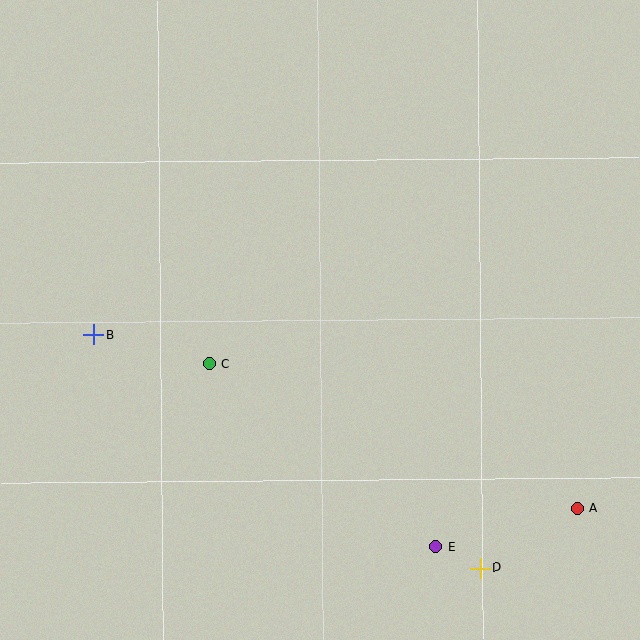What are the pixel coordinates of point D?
Point D is at (481, 568).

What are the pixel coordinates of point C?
Point C is at (209, 363).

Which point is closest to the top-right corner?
Point A is closest to the top-right corner.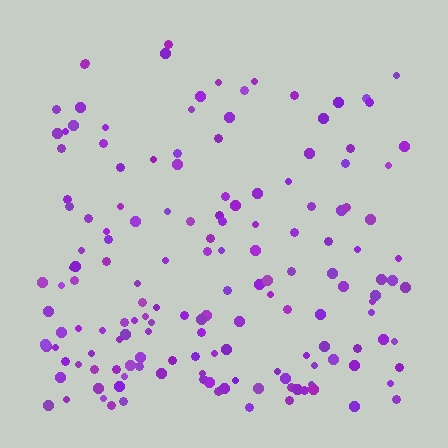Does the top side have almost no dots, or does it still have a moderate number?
Still a moderate number, just noticeably fewer than the bottom.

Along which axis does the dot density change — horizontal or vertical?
Vertical.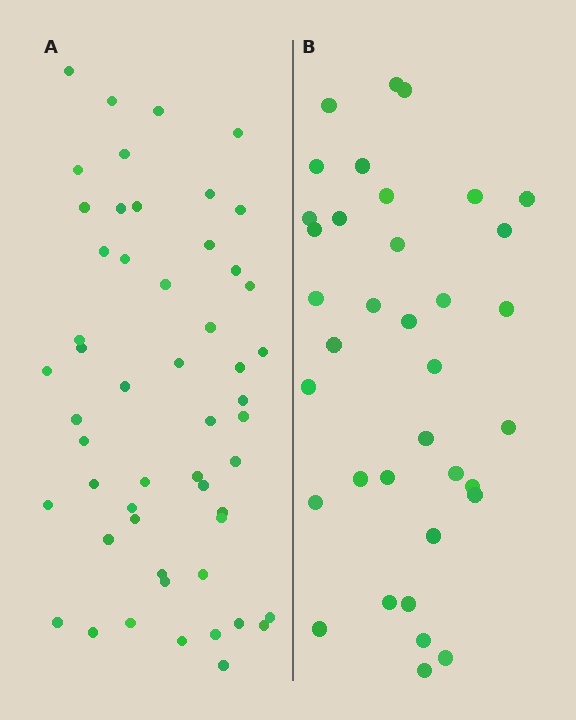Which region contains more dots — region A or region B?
Region A (the left region) has more dots.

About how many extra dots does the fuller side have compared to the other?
Region A has approximately 15 more dots than region B.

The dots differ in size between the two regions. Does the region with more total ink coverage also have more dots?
No. Region B has more total ink coverage because its dots are larger, but region A actually contains more individual dots. Total area can be misleading — the number of items is what matters here.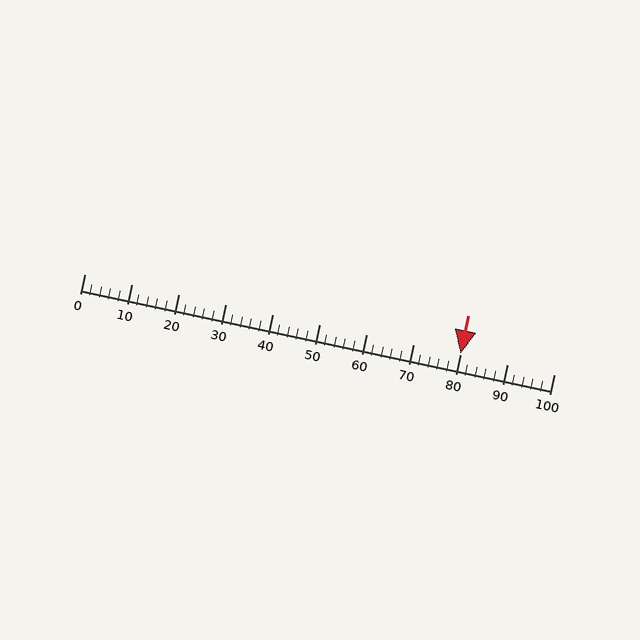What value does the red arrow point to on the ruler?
The red arrow points to approximately 80.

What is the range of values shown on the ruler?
The ruler shows values from 0 to 100.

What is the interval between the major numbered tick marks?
The major tick marks are spaced 10 units apart.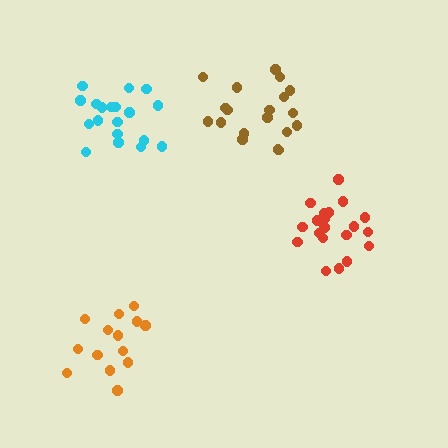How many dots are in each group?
Group 1: 20 dots, Group 2: 19 dots, Group 3: 14 dots, Group 4: 19 dots (72 total).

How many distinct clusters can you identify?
There are 4 distinct clusters.